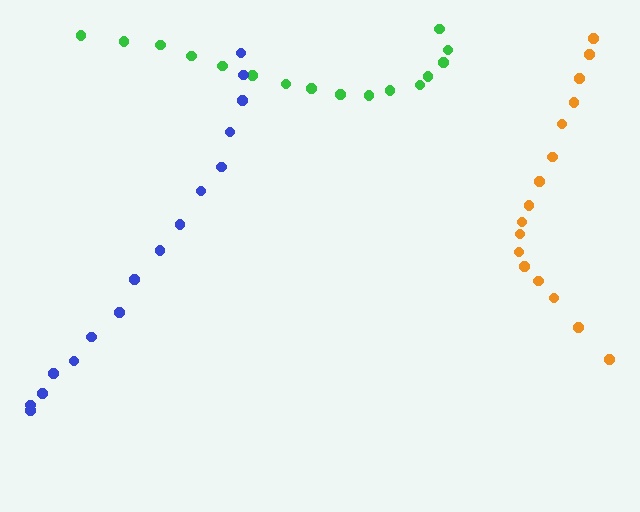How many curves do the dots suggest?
There are 3 distinct paths.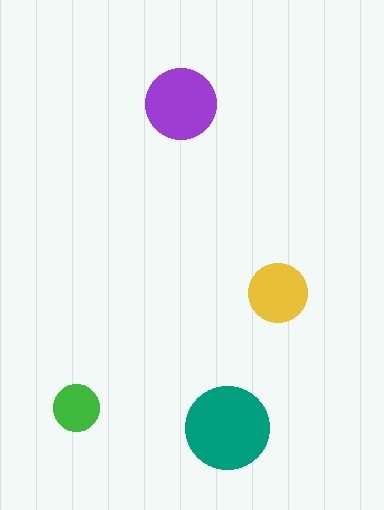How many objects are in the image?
There are 4 objects in the image.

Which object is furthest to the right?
The yellow circle is rightmost.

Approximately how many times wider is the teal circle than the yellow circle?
About 1.5 times wider.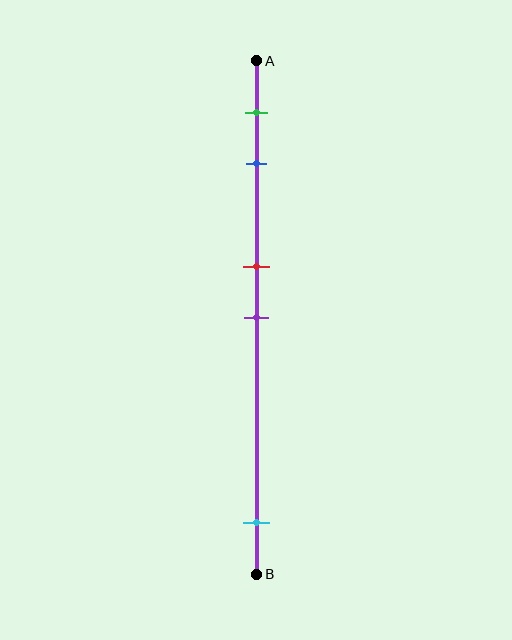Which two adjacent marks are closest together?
The red and purple marks are the closest adjacent pair.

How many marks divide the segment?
There are 5 marks dividing the segment.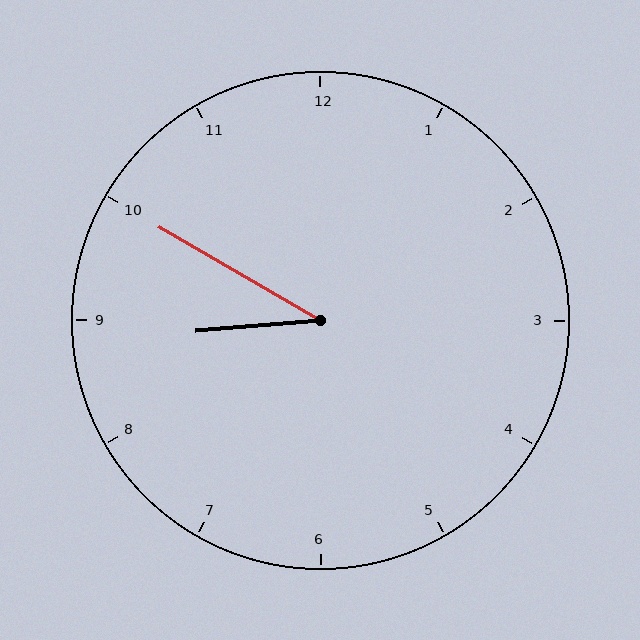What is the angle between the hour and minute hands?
Approximately 35 degrees.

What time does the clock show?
8:50.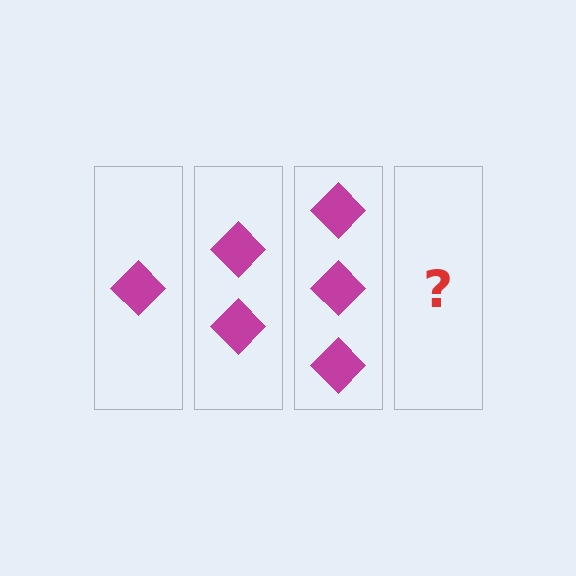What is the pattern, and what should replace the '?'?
The pattern is that each step adds one more diamond. The '?' should be 4 diamonds.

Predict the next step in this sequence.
The next step is 4 diamonds.